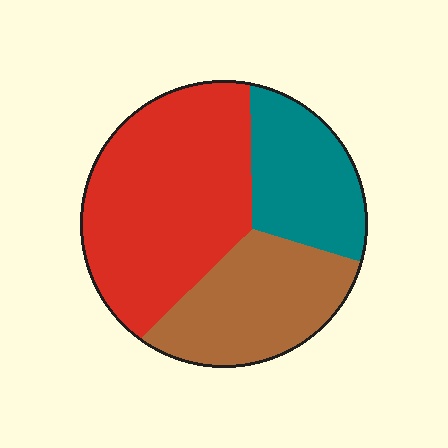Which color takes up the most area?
Red, at roughly 50%.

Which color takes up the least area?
Teal, at roughly 25%.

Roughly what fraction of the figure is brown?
Brown takes up about one quarter (1/4) of the figure.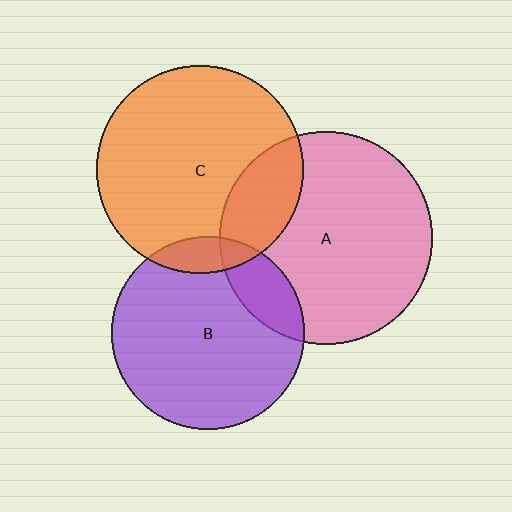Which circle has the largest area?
Circle A (pink).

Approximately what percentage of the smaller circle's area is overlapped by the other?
Approximately 10%.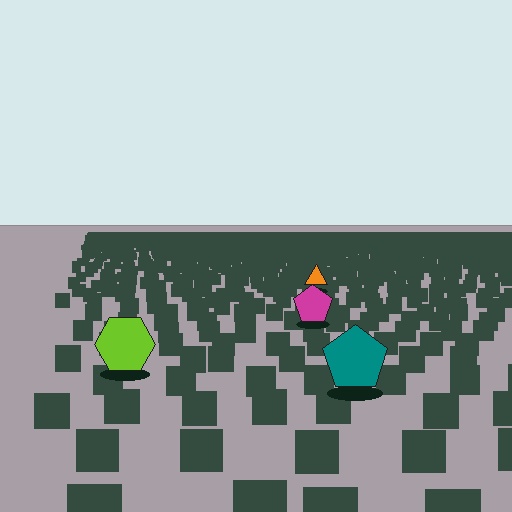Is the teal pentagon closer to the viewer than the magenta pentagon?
Yes. The teal pentagon is closer — you can tell from the texture gradient: the ground texture is coarser near it.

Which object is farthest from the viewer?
The orange triangle is farthest from the viewer. It appears smaller and the ground texture around it is denser.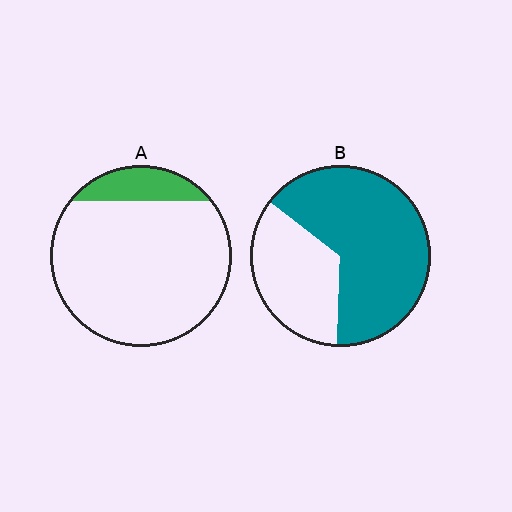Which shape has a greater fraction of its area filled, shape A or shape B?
Shape B.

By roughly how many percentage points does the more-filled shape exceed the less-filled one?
By roughly 50 percentage points (B over A).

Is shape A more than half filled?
No.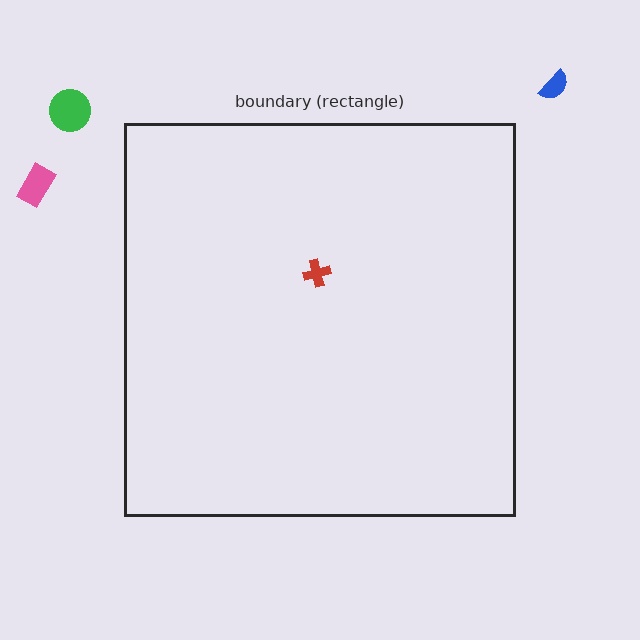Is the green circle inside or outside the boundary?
Outside.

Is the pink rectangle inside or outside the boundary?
Outside.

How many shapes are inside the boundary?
1 inside, 3 outside.